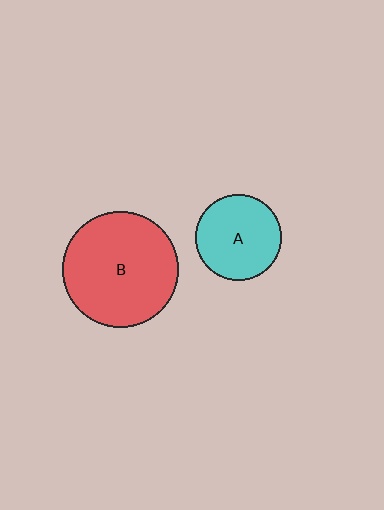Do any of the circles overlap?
No, none of the circles overlap.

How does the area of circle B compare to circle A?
Approximately 1.8 times.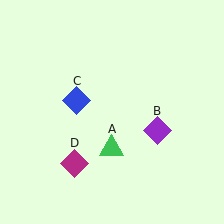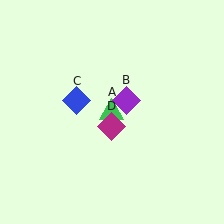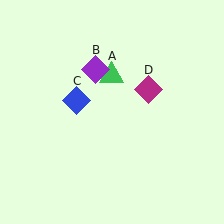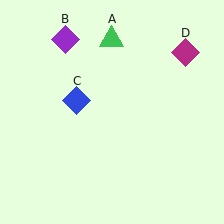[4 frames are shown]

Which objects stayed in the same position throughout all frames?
Blue diamond (object C) remained stationary.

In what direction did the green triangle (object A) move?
The green triangle (object A) moved up.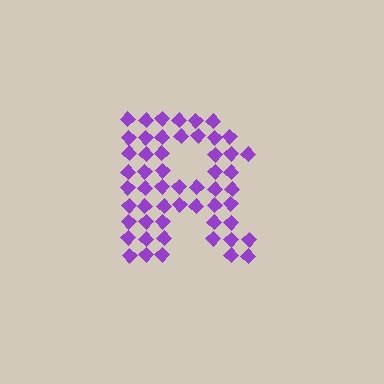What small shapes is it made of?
It is made of small diamonds.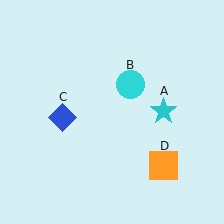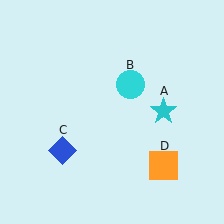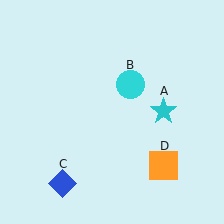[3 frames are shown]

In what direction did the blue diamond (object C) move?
The blue diamond (object C) moved down.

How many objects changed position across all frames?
1 object changed position: blue diamond (object C).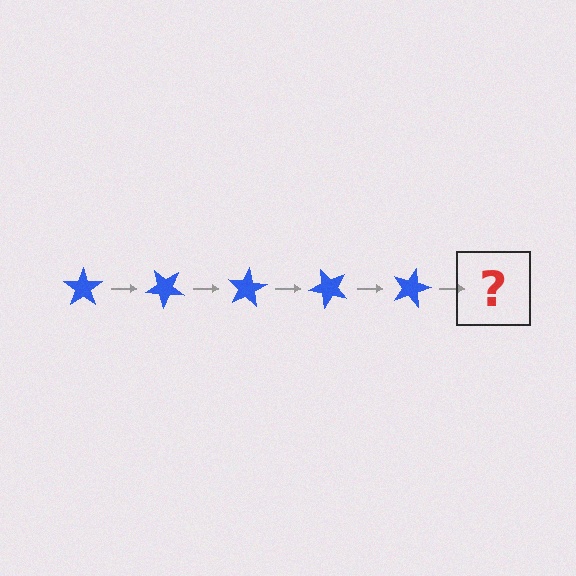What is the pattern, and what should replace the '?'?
The pattern is that the star rotates 40 degrees each step. The '?' should be a blue star rotated 200 degrees.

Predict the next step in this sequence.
The next step is a blue star rotated 200 degrees.